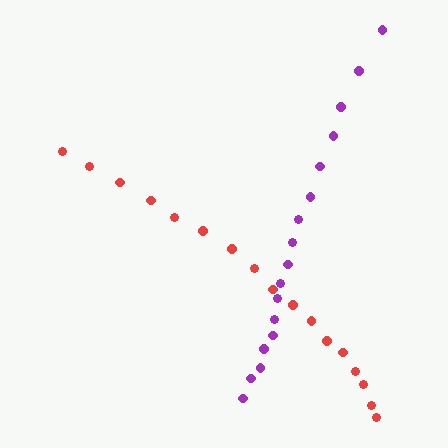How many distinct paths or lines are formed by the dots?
There are 2 distinct paths.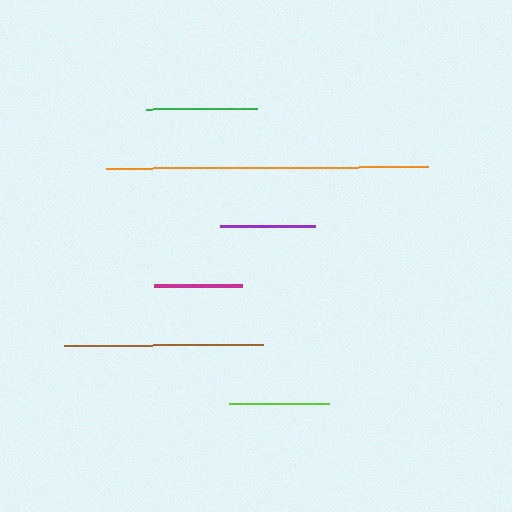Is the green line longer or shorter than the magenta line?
The green line is longer than the magenta line.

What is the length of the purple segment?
The purple segment is approximately 95 pixels long.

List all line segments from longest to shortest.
From longest to shortest: orange, brown, green, lime, purple, magenta.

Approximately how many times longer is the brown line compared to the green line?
The brown line is approximately 1.8 times the length of the green line.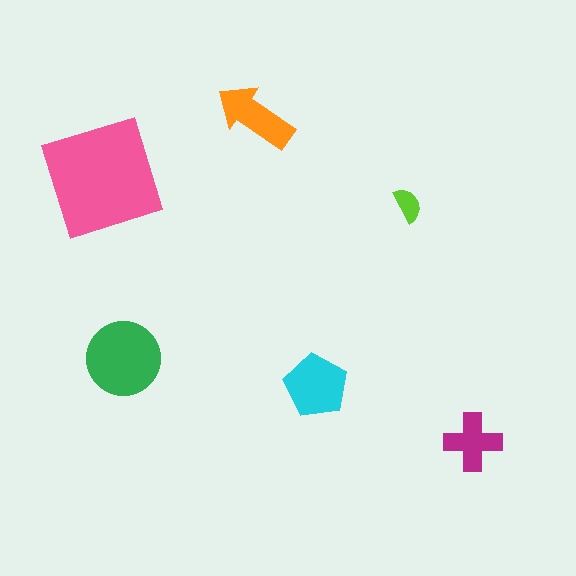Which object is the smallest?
The lime semicircle.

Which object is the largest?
The pink square.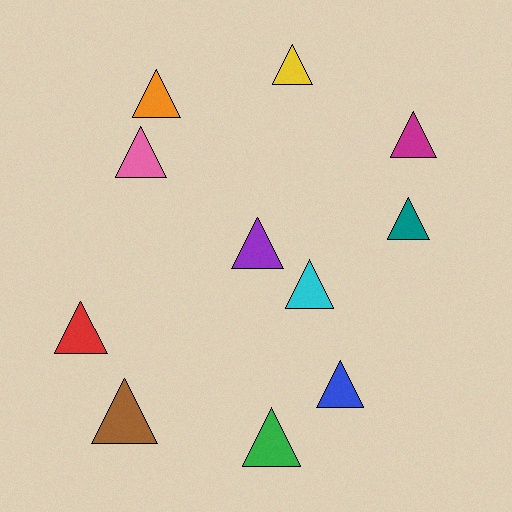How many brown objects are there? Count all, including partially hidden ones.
There is 1 brown object.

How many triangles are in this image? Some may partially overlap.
There are 11 triangles.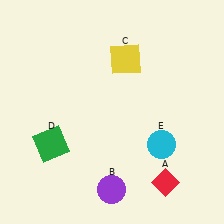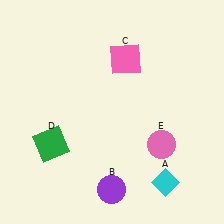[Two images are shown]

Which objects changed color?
A changed from red to cyan. C changed from yellow to pink. E changed from cyan to pink.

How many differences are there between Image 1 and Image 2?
There are 3 differences between the two images.